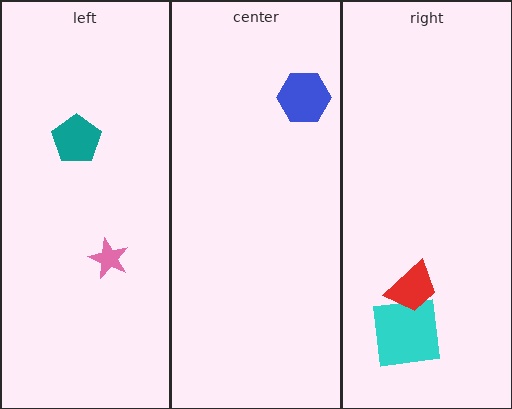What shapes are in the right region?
The cyan square, the red trapezoid.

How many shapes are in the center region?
1.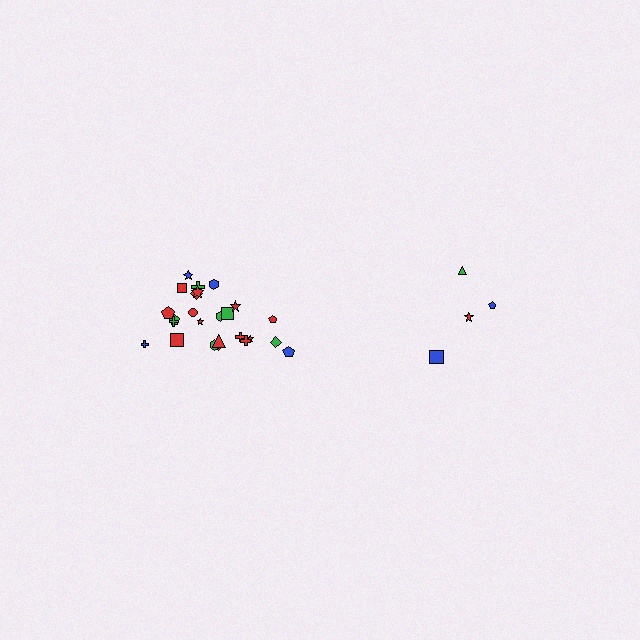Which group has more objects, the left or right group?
The left group.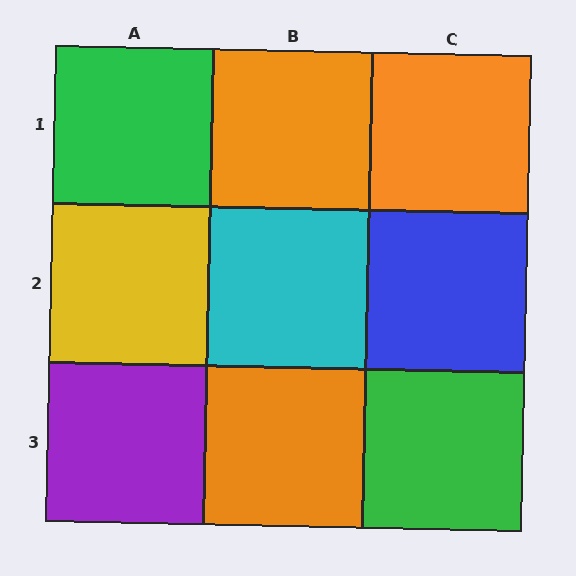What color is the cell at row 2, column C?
Blue.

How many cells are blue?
1 cell is blue.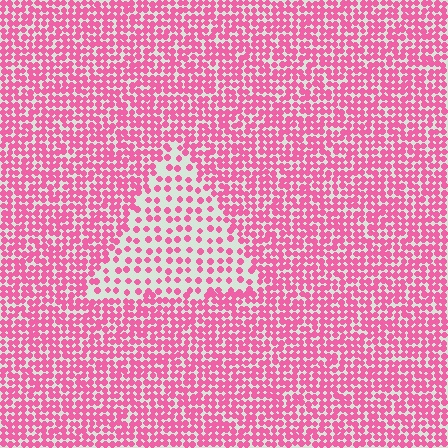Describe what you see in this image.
The image contains small pink elements arranged at two different densities. A triangle-shaped region is visible where the elements are less densely packed than the surrounding area.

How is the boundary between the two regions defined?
The boundary is defined by a change in element density (approximately 2.3x ratio). All elements are the same color, size, and shape.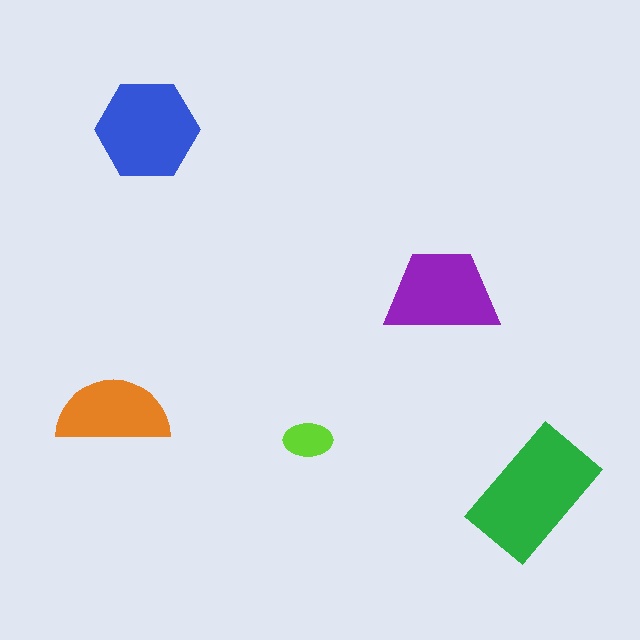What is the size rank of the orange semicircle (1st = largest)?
4th.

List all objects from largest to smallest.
The green rectangle, the blue hexagon, the purple trapezoid, the orange semicircle, the lime ellipse.